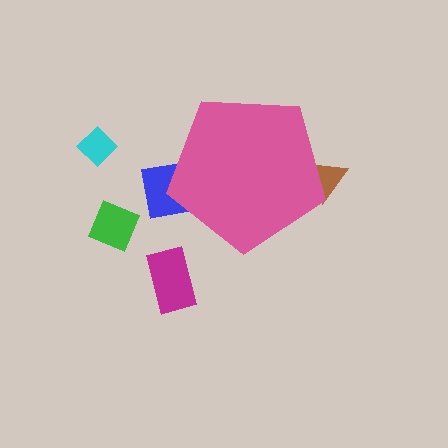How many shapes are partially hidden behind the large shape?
2 shapes are partially hidden.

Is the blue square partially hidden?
Yes, the blue square is partially hidden behind the pink pentagon.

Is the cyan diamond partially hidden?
No, the cyan diamond is fully visible.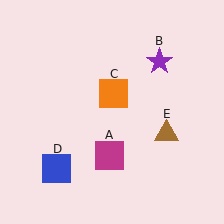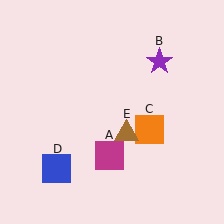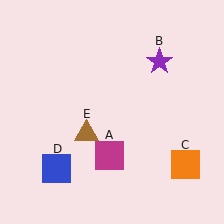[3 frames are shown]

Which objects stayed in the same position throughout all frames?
Magenta square (object A) and purple star (object B) and blue square (object D) remained stationary.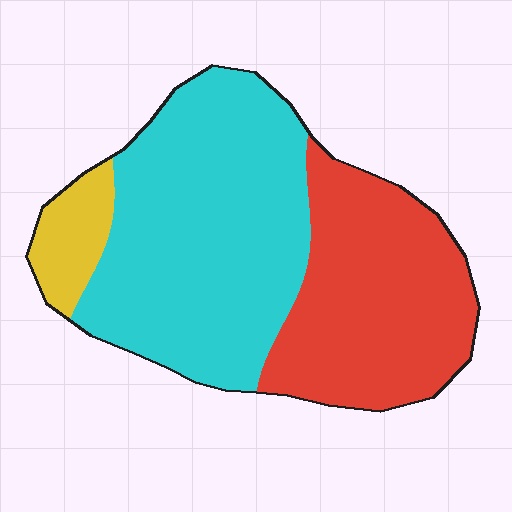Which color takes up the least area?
Yellow, at roughly 10%.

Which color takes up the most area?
Cyan, at roughly 55%.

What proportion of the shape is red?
Red takes up about three eighths (3/8) of the shape.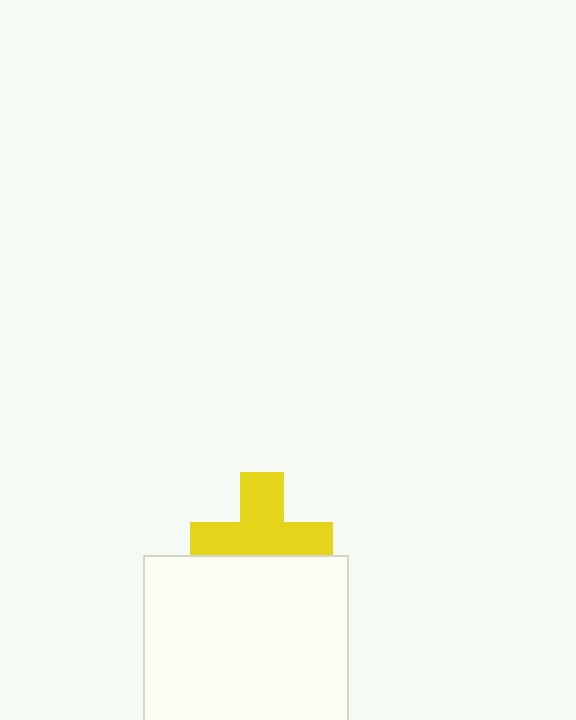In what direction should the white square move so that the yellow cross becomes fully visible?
The white square should move down. That is the shortest direction to clear the overlap and leave the yellow cross fully visible.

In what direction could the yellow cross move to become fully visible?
The yellow cross could move up. That would shift it out from behind the white square entirely.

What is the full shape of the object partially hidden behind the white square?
The partially hidden object is a yellow cross.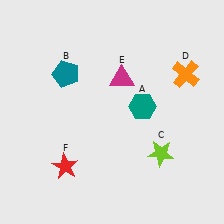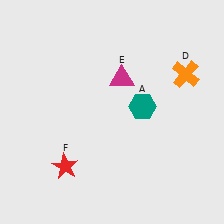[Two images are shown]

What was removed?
The lime star (C), the teal pentagon (B) were removed in Image 2.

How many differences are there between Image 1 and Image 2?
There are 2 differences between the two images.